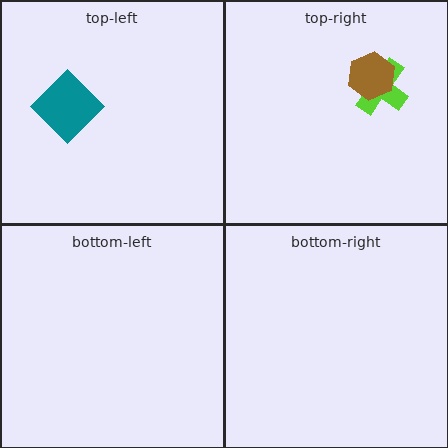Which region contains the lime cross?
The top-right region.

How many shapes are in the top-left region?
1.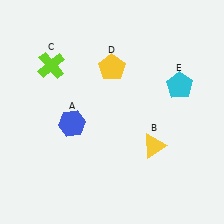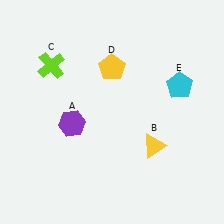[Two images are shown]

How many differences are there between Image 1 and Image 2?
There is 1 difference between the two images.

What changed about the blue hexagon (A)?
In Image 1, A is blue. In Image 2, it changed to purple.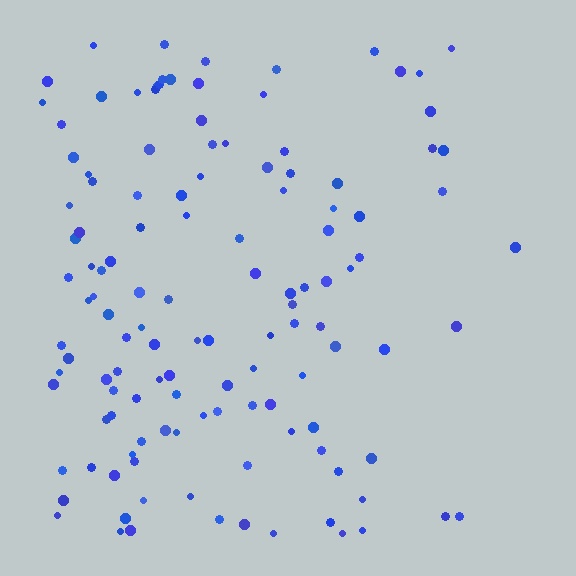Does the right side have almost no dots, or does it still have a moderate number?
Still a moderate number, just noticeably fewer than the left.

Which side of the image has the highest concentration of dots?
The left.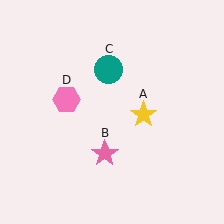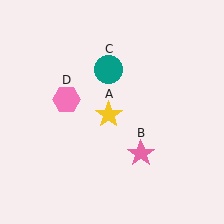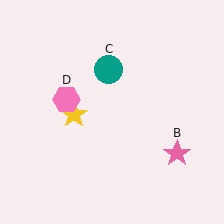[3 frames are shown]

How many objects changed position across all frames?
2 objects changed position: yellow star (object A), pink star (object B).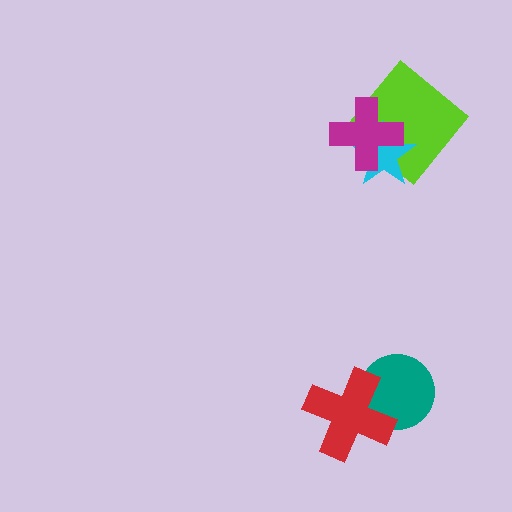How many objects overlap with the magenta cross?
2 objects overlap with the magenta cross.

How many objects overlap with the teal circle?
1 object overlaps with the teal circle.